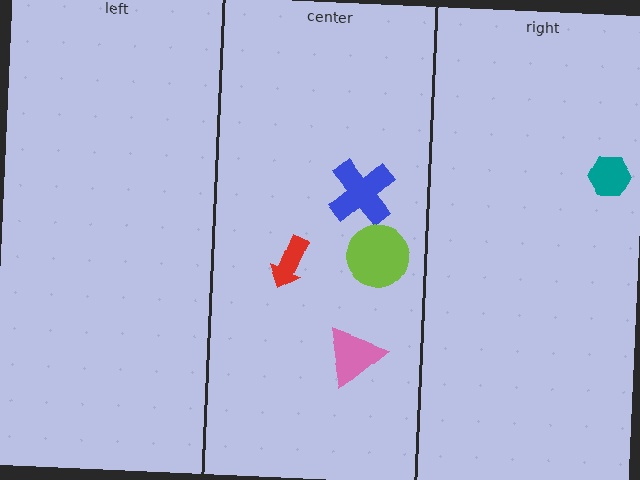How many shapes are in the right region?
1.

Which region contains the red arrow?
The center region.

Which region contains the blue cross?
The center region.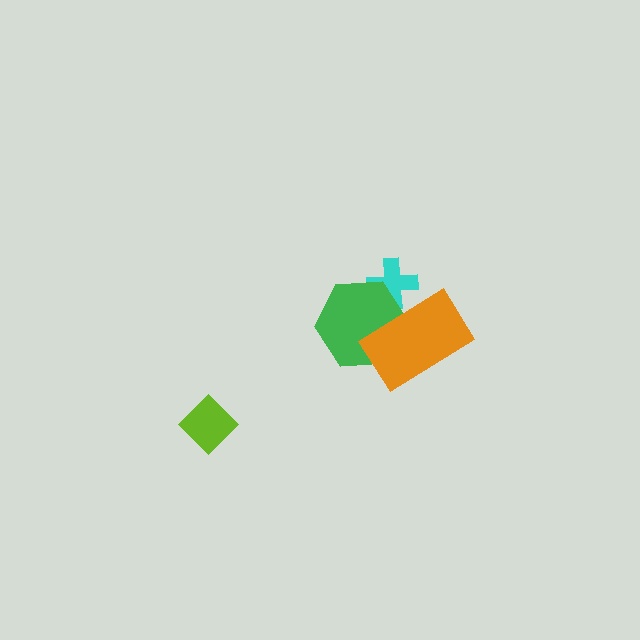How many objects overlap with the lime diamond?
0 objects overlap with the lime diamond.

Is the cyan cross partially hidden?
Yes, it is partially covered by another shape.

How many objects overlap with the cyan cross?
2 objects overlap with the cyan cross.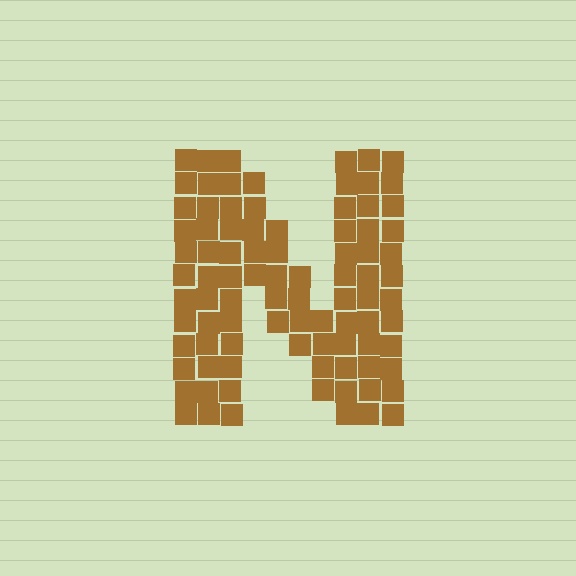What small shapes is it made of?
It is made of small squares.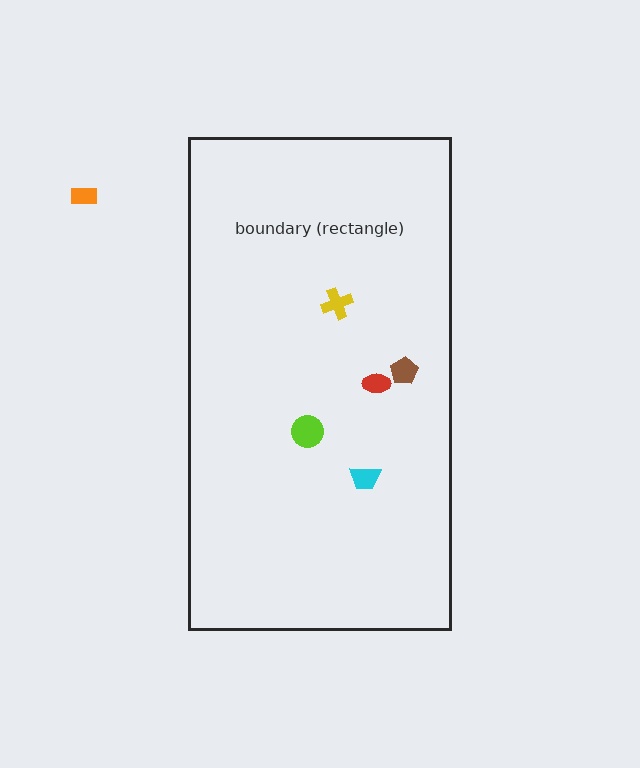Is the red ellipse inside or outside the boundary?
Inside.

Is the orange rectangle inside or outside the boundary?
Outside.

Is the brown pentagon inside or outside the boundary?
Inside.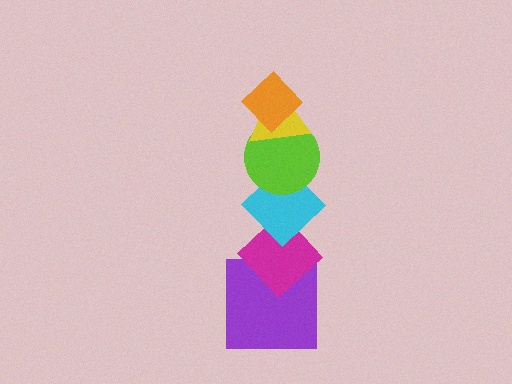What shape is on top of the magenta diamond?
The cyan diamond is on top of the magenta diamond.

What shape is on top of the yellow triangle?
The orange diamond is on top of the yellow triangle.